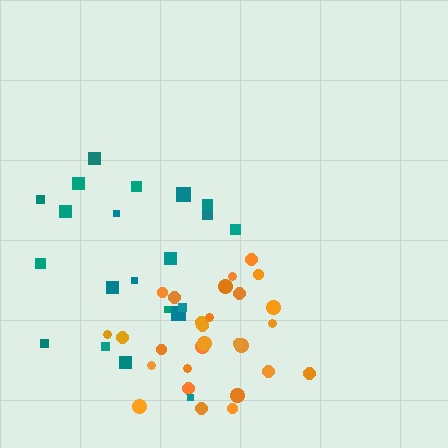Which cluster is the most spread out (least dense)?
Teal.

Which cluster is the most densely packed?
Orange.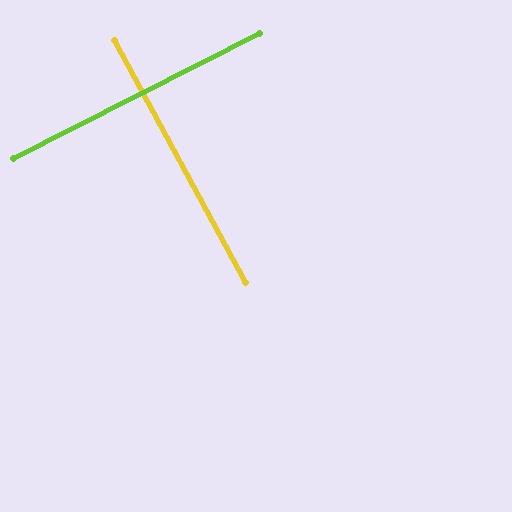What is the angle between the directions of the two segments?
Approximately 89 degrees.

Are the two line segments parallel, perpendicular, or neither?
Perpendicular — they meet at approximately 89°.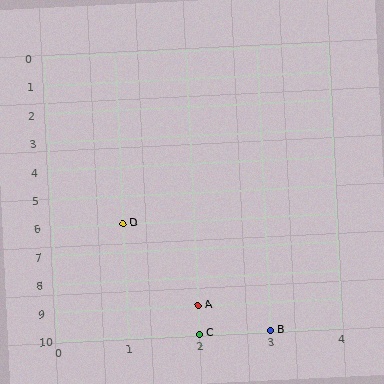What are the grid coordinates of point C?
Point C is at grid coordinates (2, 10).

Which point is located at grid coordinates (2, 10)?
Point C is at (2, 10).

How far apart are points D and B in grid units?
Points D and B are 2 columns and 4 rows apart (about 4.5 grid units diagonally).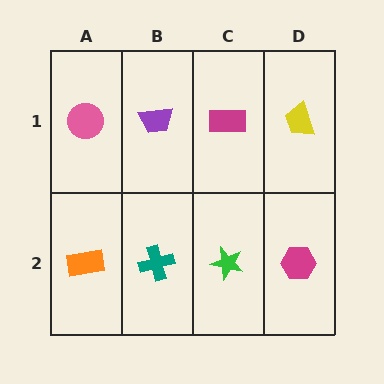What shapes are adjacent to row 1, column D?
A magenta hexagon (row 2, column D), a magenta rectangle (row 1, column C).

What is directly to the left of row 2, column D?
A green star.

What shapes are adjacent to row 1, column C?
A green star (row 2, column C), a purple trapezoid (row 1, column B), a yellow trapezoid (row 1, column D).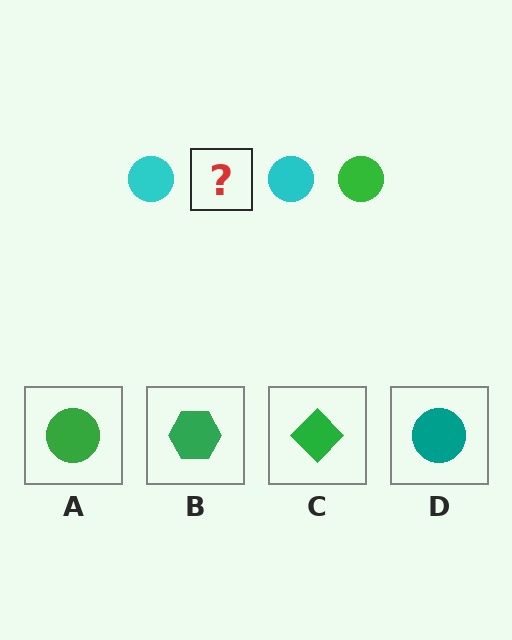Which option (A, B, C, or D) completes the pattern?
A.